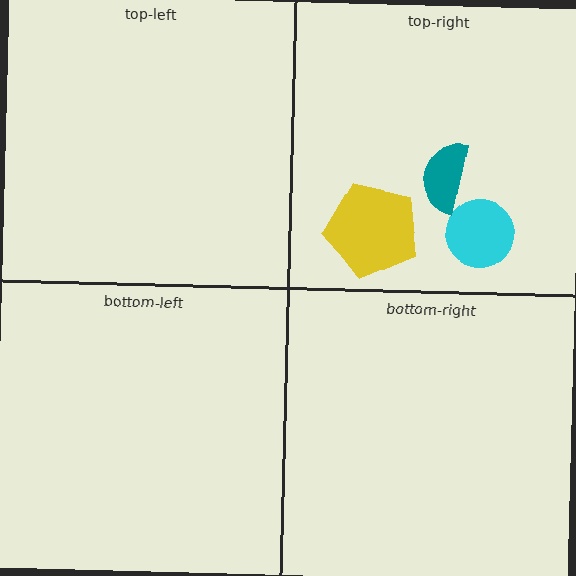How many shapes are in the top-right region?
3.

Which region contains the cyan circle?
The top-right region.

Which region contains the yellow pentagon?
The top-right region.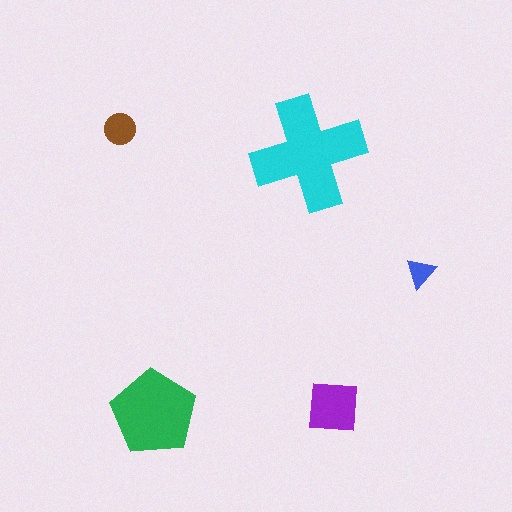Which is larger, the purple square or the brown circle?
The purple square.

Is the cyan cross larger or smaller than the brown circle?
Larger.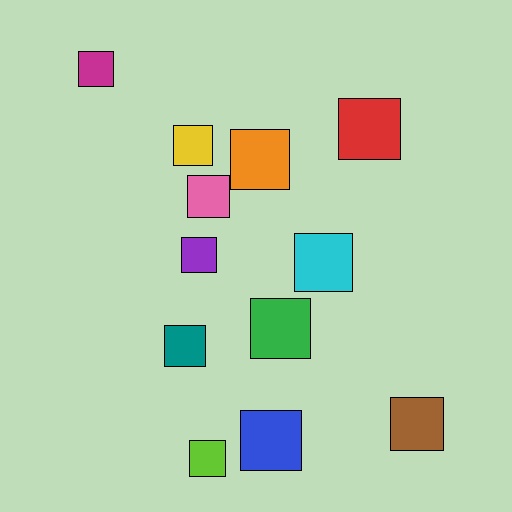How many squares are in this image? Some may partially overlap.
There are 12 squares.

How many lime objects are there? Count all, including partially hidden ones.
There is 1 lime object.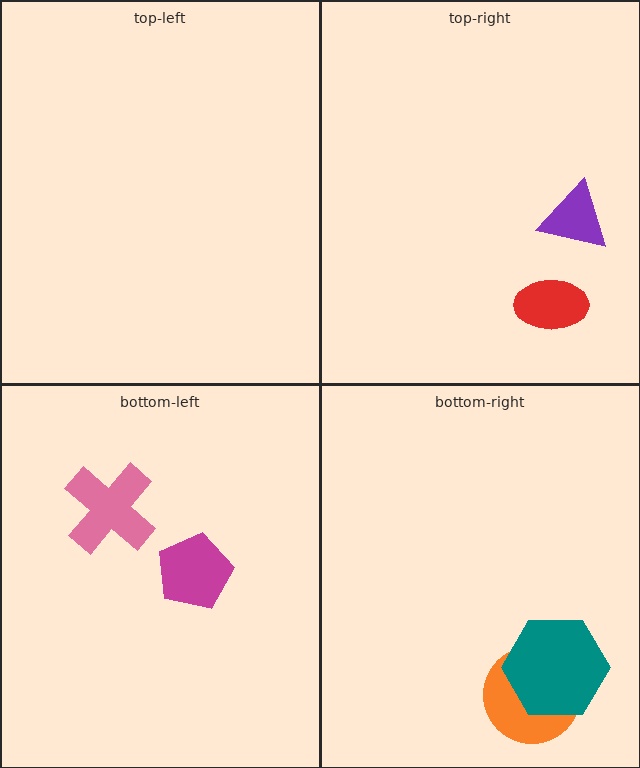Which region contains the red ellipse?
The top-right region.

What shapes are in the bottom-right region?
The orange circle, the teal hexagon.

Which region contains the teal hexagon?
The bottom-right region.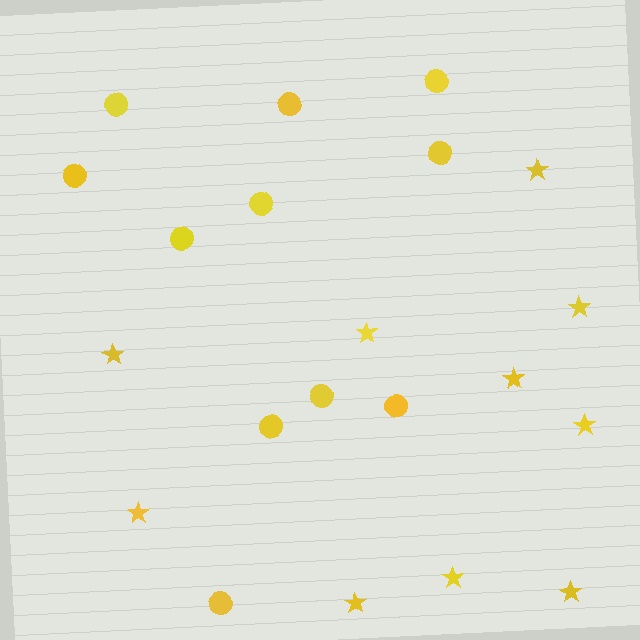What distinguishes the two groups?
There are 2 groups: one group of circles (11) and one group of stars (10).